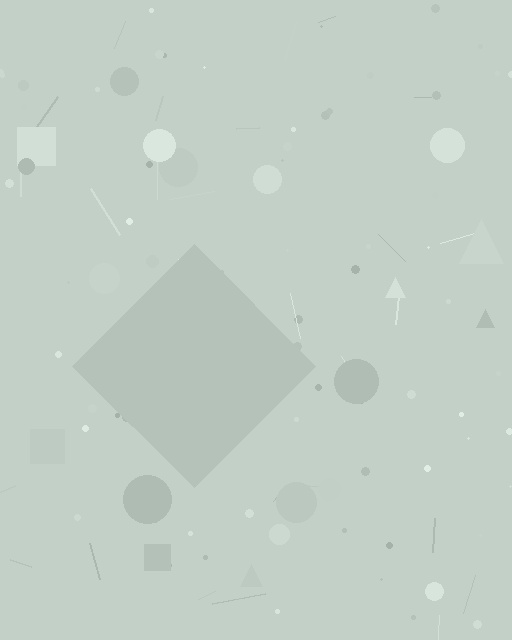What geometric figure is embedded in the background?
A diamond is embedded in the background.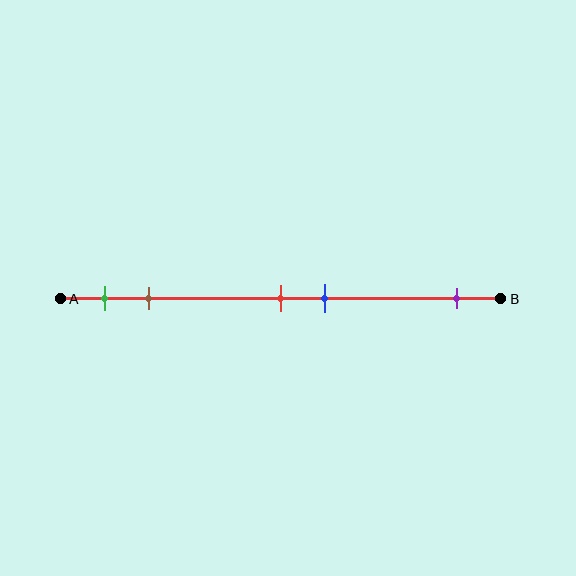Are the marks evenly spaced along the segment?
No, the marks are not evenly spaced.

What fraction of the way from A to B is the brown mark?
The brown mark is approximately 20% (0.2) of the way from A to B.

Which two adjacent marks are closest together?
The red and blue marks are the closest adjacent pair.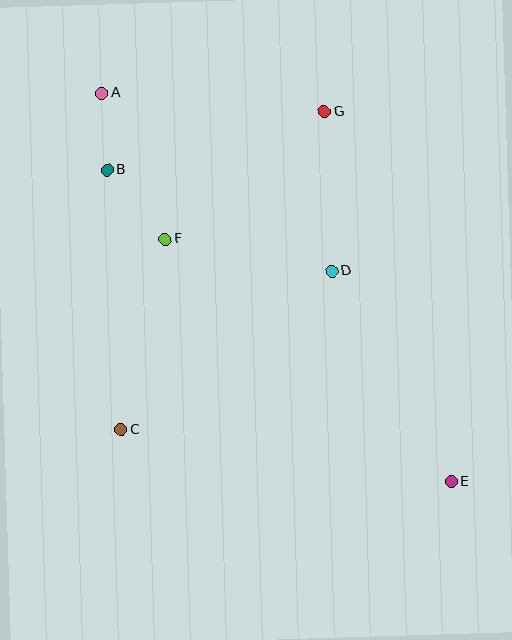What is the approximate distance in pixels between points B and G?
The distance between B and G is approximately 224 pixels.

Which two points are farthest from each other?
Points A and E are farthest from each other.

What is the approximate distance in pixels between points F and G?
The distance between F and G is approximately 204 pixels.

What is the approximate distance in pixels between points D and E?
The distance between D and E is approximately 242 pixels.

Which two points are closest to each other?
Points A and B are closest to each other.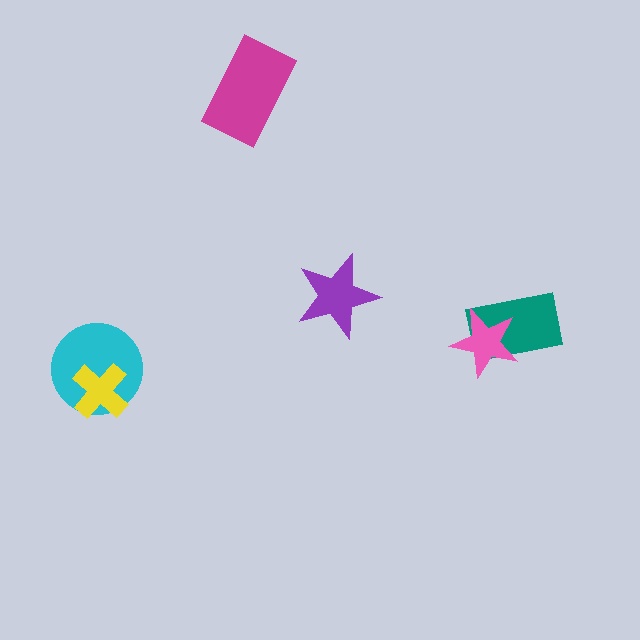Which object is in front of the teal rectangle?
The pink star is in front of the teal rectangle.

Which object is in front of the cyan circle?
The yellow cross is in front of the cyan circle.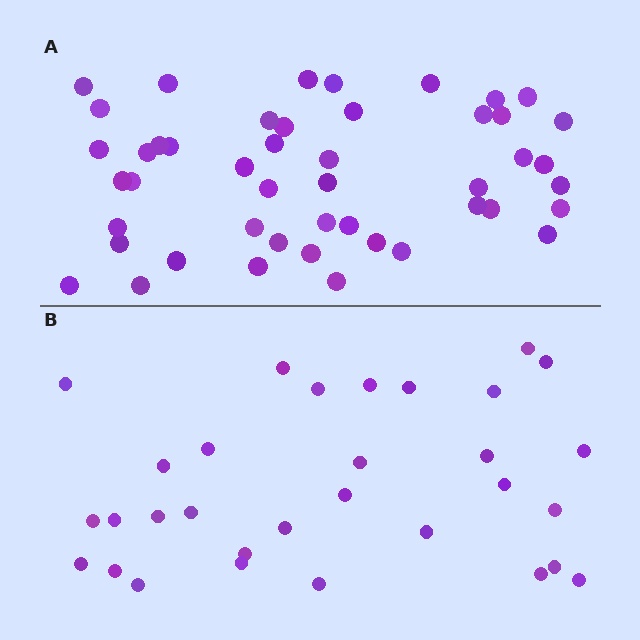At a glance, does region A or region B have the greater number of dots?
Region A (the top region) has more dots.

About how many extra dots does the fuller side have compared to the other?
Region A has approximately 15 more dots than region B.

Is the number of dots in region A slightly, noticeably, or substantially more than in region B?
Region A has substantially more. The ratio is roughly 1.5 to 1.